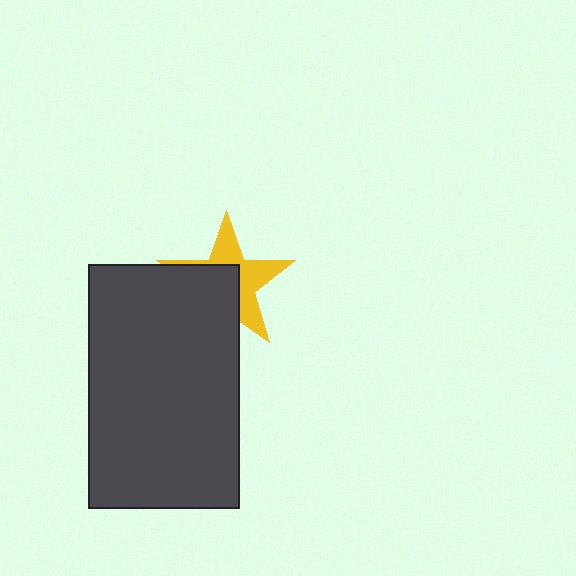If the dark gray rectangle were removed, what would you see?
You would see the complete yellow star.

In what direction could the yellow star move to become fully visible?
The yellow star could move toward the upper-right. That would shift it out from behind the dark gray rectangle entirely.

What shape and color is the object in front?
The object in front is a dark gray rectangle.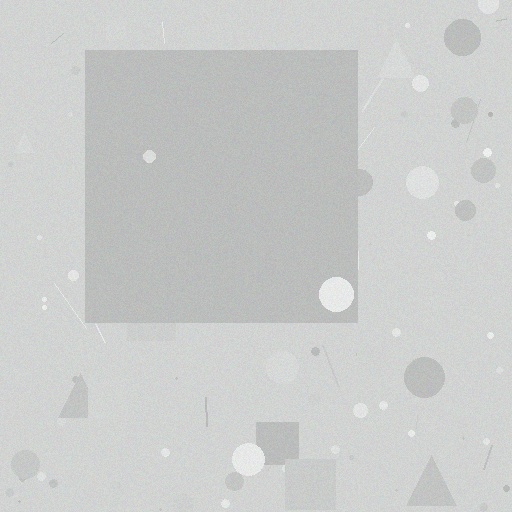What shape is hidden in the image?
A square is hidden in the image.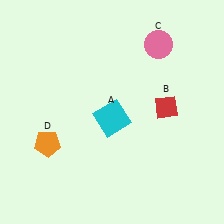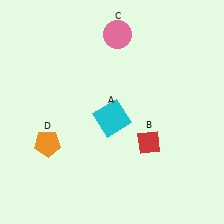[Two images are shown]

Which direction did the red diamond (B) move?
The red diamond (B) moved down.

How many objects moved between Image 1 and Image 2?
2 objects moved between the two images.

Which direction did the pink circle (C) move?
The pink circle (C) moved left.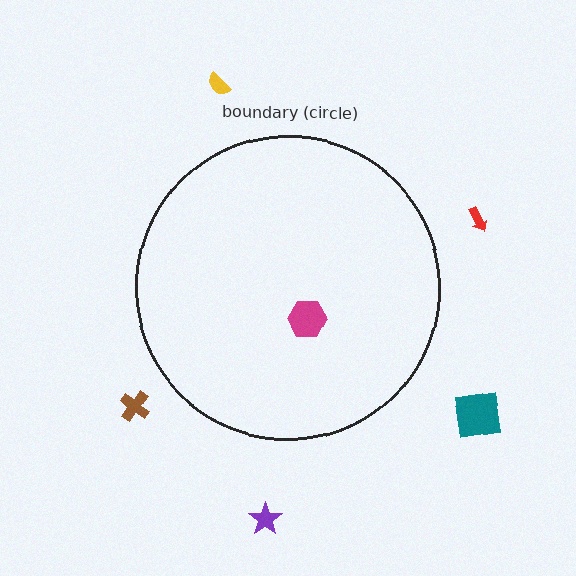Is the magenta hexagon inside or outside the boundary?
Inside.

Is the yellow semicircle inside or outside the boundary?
Outside.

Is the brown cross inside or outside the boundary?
Outside.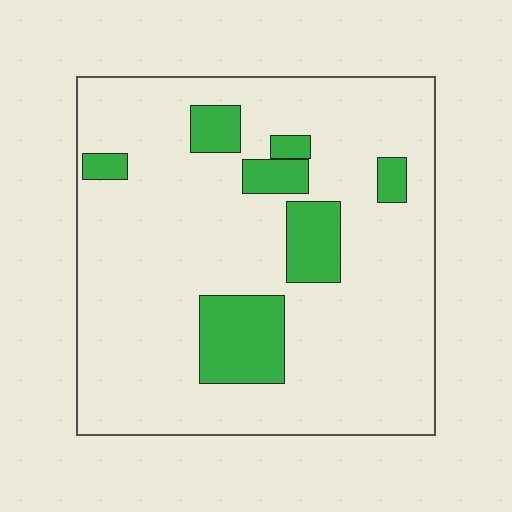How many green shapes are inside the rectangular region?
7.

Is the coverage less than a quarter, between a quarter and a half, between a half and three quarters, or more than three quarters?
Less than a quarter.